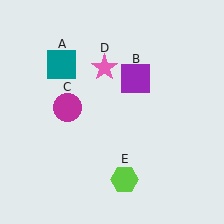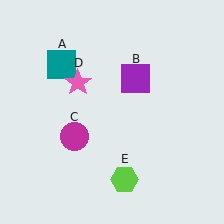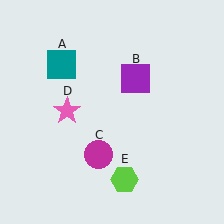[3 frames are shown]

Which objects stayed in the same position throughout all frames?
Teal square (object A) and purple square (object B) and lime hexagon (object E) remained stationary.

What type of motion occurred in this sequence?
The magenta circle (object C), pink star (object D) rotated counterclockwise around the center of the scene.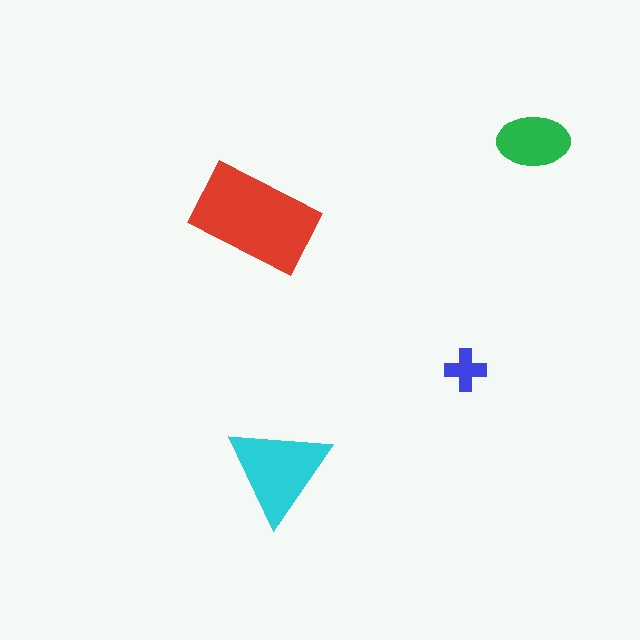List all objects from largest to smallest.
The red rectangle, the cyan triangle, the green ellipse, the blue cross.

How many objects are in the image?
There are 4 objects in the image.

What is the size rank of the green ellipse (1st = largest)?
3rd.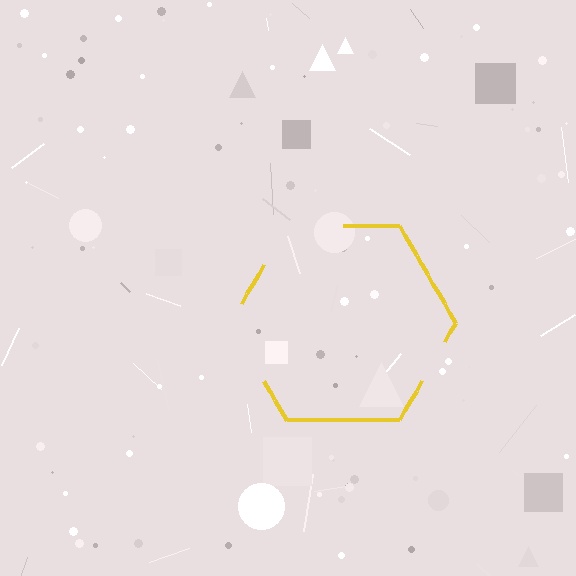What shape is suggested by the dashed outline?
The dashed outline suggests a hexagon.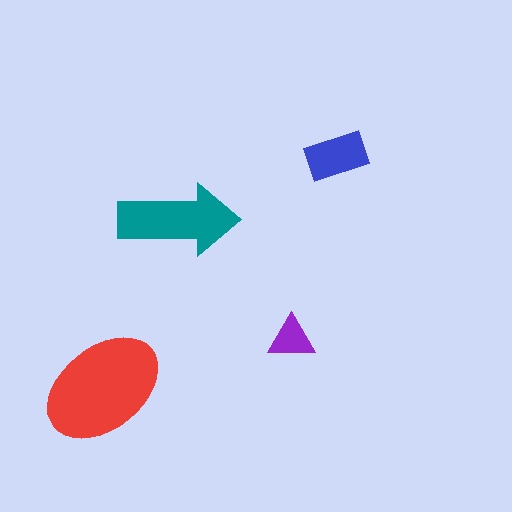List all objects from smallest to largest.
The purple triangle, the blue rectangle, the teal arrow, the red ellipse.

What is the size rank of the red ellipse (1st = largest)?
1st.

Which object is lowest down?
The red ellipse is bottommost.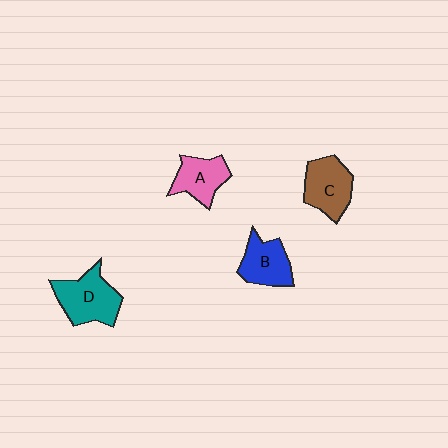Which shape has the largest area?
Shape D (teal).